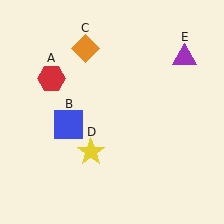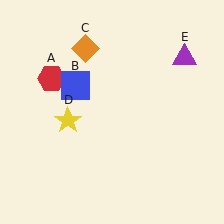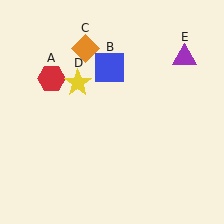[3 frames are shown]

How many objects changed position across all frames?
2 objects changed position: blue square (object B), yellow star (object D).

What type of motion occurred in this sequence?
The blue square (object B), yellow star (object D) rotated clockwise around the center of the scene.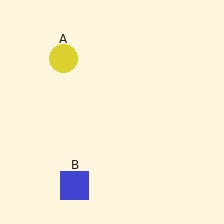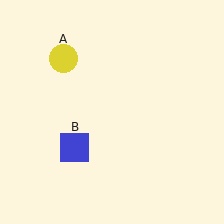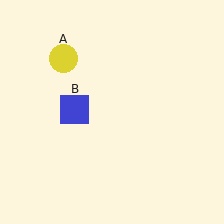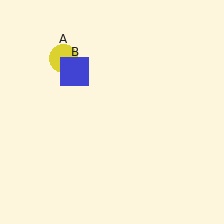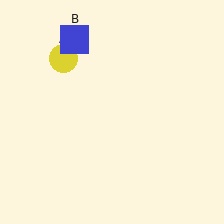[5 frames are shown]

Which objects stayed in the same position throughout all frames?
Yellow circle (object A) remained stationary.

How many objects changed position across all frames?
1 object changed position: blue square (object B).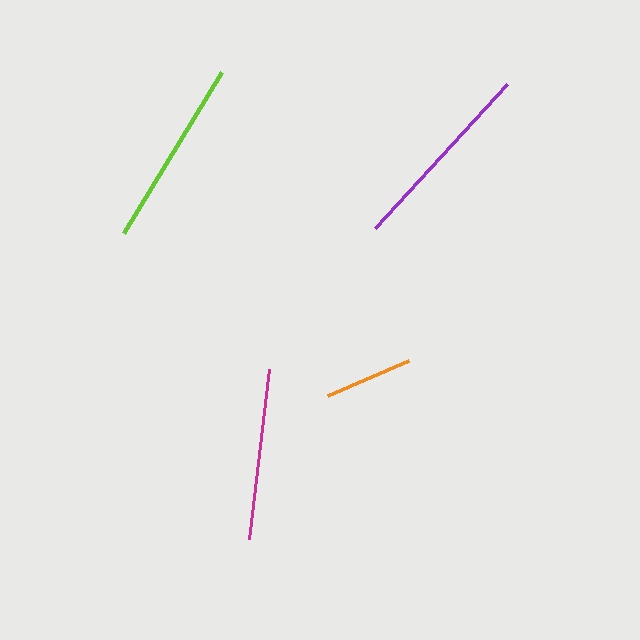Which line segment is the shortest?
The orange line is the shortest at approximately 89 pixels.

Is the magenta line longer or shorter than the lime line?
The lime line is longer than the magenta line.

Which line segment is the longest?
The purple line is the longest at approximately 195 pixels.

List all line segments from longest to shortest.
From longest to shortest: purple, lime, magenta, orange.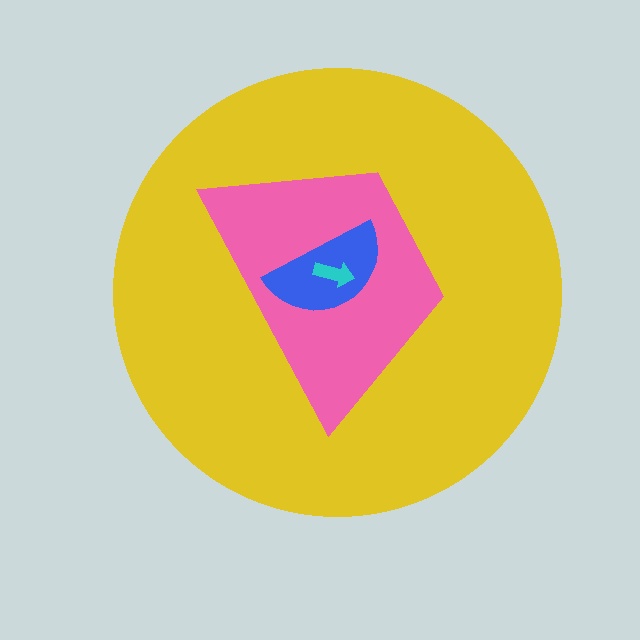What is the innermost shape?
The cyan arrow.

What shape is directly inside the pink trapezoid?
The blue semicircle.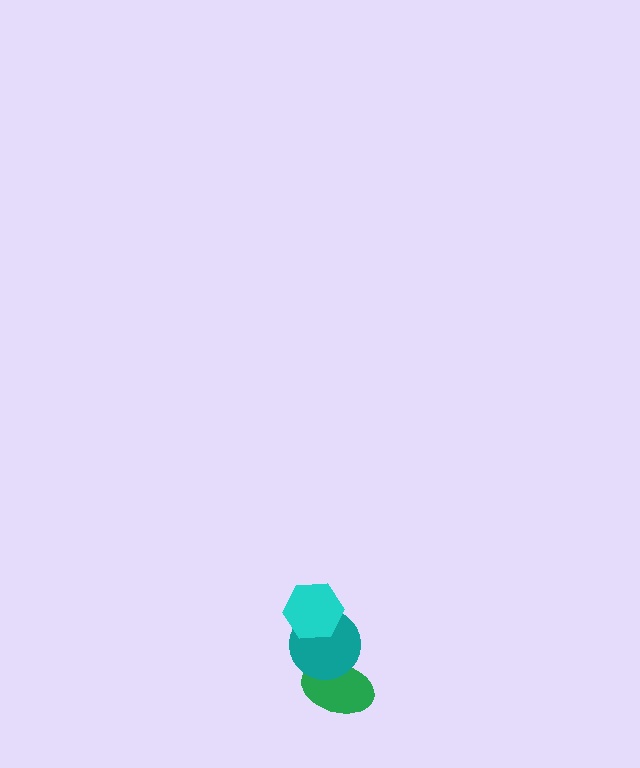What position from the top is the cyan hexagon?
The cyan hexagon is 1st from the top.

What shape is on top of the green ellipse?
The teal circle is on top of the green ellipse.